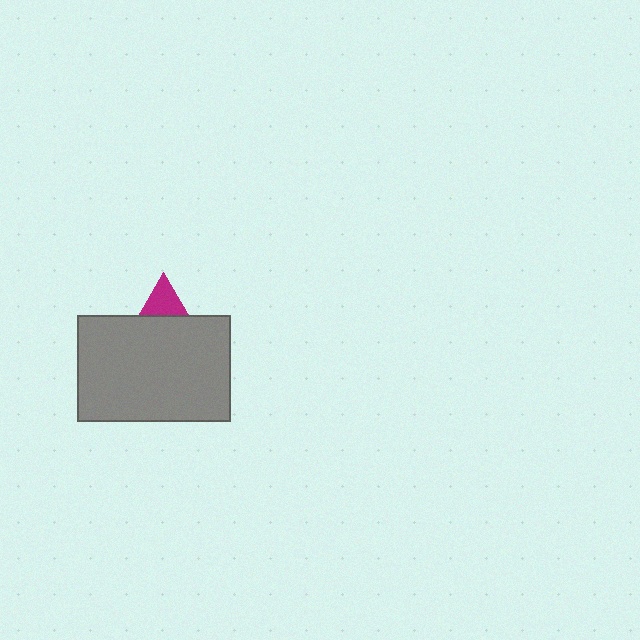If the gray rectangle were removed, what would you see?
You would see the complete magenta triangle.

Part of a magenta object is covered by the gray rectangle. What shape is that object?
It is a triangle.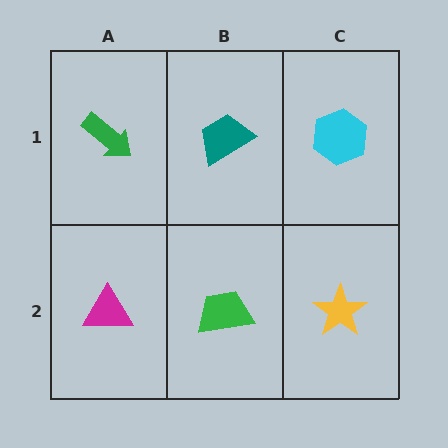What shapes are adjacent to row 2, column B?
A teal trapezoid (row 1, column B), a magenta triangle (row 2, column A), a yellow star (row 2, column C).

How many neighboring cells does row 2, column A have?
2.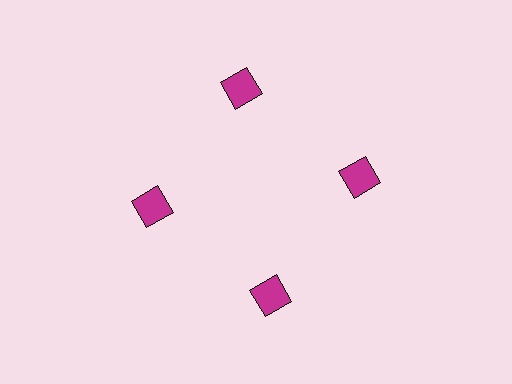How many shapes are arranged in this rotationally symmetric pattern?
There are 4 shapes, arranged in 4 groups of 1.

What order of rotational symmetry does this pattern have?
This pattern has 4-fold rotational symmetry.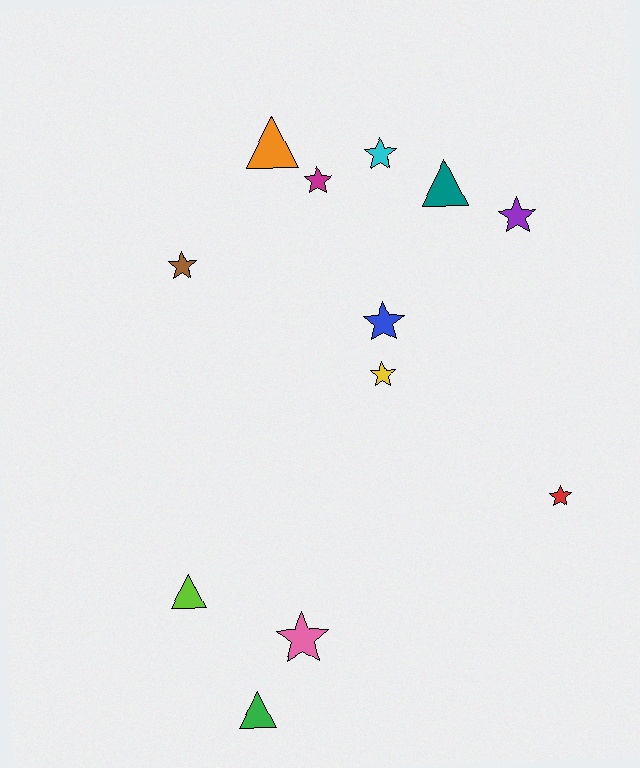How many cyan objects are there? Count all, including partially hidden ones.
There is 1 cyan object.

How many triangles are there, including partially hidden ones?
There are 4 triangles.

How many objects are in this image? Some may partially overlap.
There are 12 objects.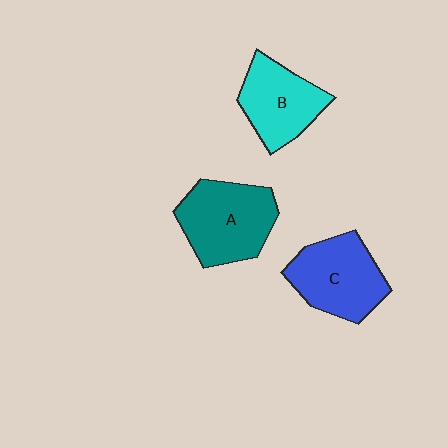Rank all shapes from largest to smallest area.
From largest to smallest: A (teal), C (blue), B (cyan).